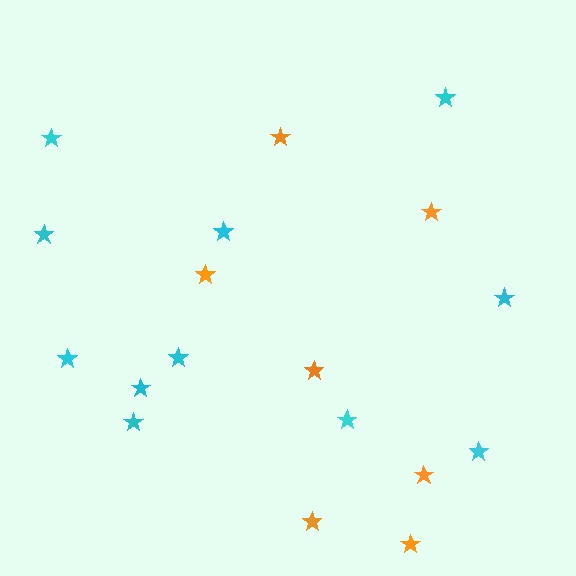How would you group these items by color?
There are 2 groups: one group of cyan stars (11) and one group of orange stars (7).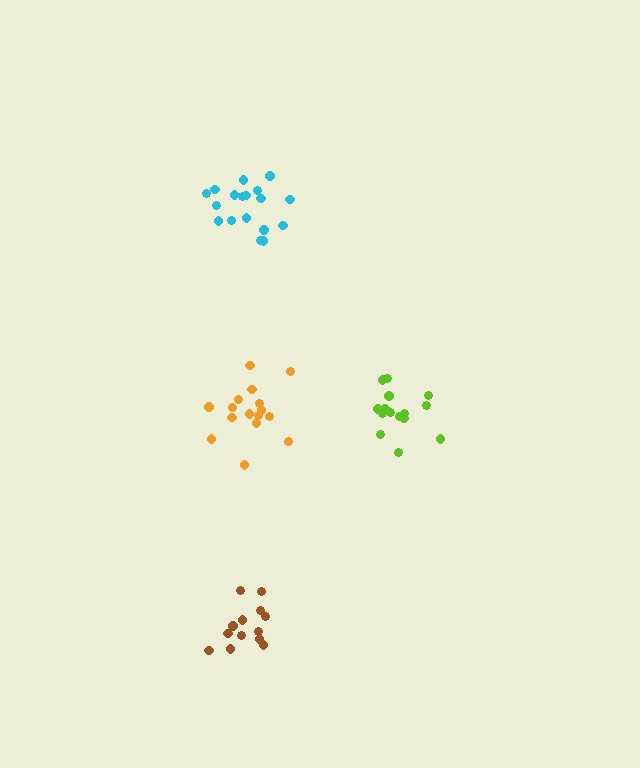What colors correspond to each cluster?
The clusters are colored: cyan, orange, lime, brown.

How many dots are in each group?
Group 1: 18 dots, Group 2: 17 dots, Group 3: 16 dots, Group 4: 13 dots (64 total).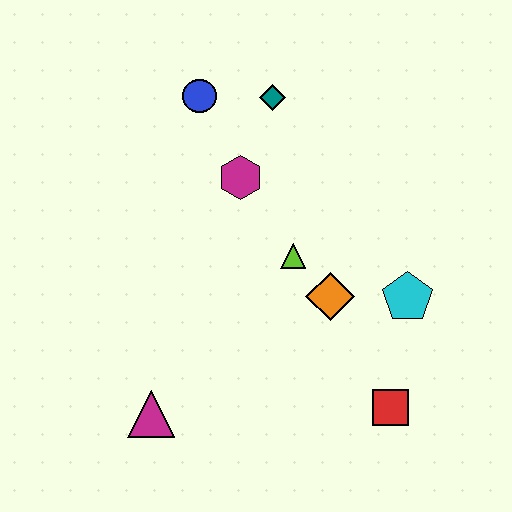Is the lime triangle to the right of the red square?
No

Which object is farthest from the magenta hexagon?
The red square is farthest from the magenta hexagon.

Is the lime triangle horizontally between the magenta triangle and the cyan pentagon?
Yes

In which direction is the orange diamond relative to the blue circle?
The orange diamond is below the blue circle.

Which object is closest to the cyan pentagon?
The orange diamond is closest to the cyan pentagon.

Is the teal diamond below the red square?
No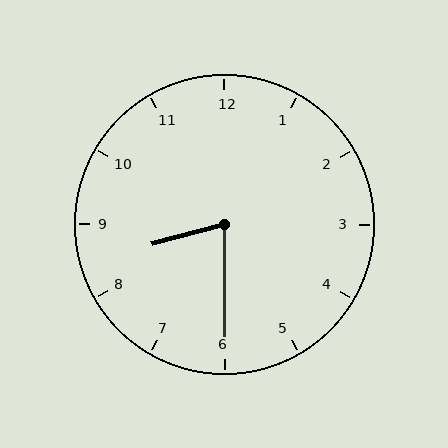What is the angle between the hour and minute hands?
Approximately 75 degrees.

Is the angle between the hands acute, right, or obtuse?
It is acute.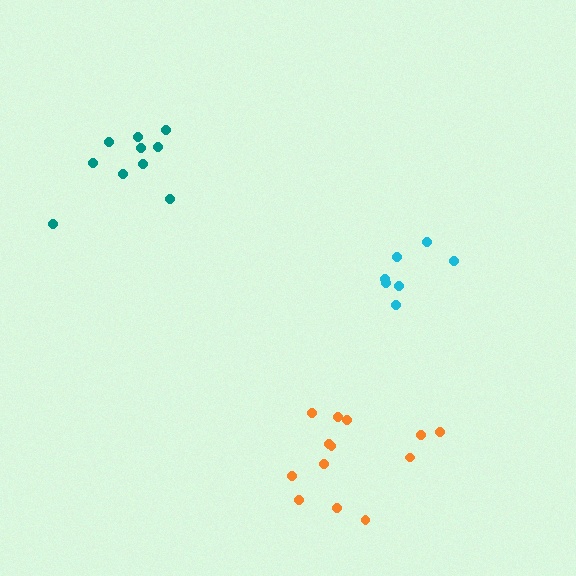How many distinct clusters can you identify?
There are 3 distinct clusters.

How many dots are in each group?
Group 1: 7 dots, Group 2: 10 dots, Group 3: 13 dots (30 total).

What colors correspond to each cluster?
The clusters are colored: cyan, teal, orange.